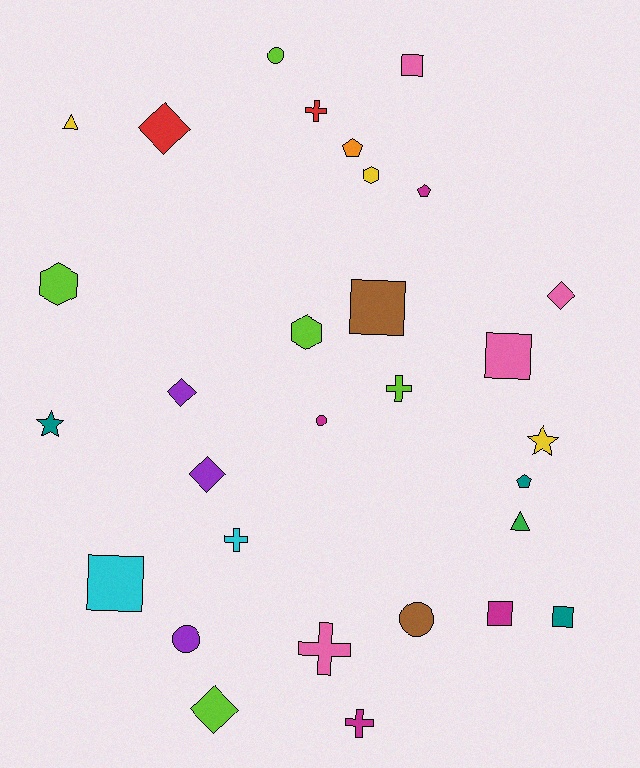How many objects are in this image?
There are 30 objects.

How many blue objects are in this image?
There are no blue objects.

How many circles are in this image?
There are 4 circles.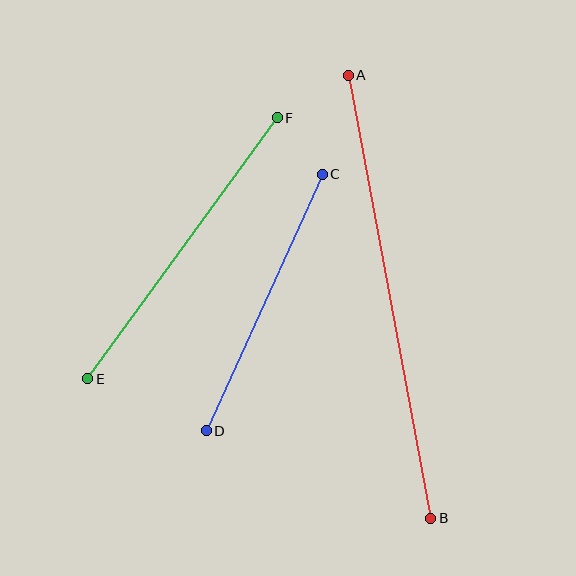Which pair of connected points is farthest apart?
Points A and B are farthest apart.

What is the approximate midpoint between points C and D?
The midpoint is at approximately (264, 302) pixels.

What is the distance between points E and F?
The distance is approximately 322 pixels.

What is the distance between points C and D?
The distance is approximately 282 pixels.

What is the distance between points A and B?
The distance is approximately 451 pixels.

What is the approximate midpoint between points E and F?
The midpoint is at approximately (182, 248) pixels.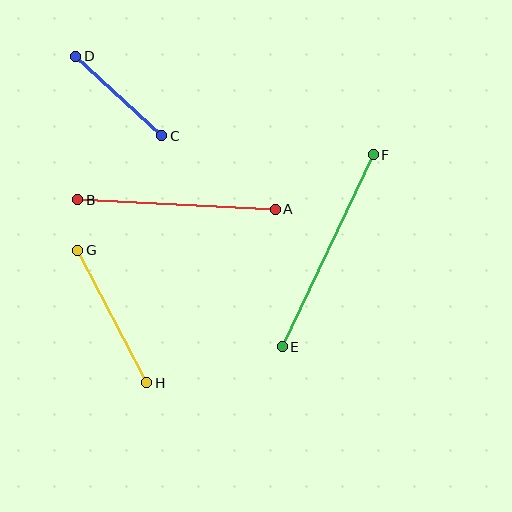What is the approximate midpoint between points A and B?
The midpoint is at approximately (176, 205) pixels.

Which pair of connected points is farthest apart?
Points E and F are farthest apart.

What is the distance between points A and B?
The distance is approximately 198 pixels.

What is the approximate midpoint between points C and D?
The midpoint is at approximately (119, 96) pixels.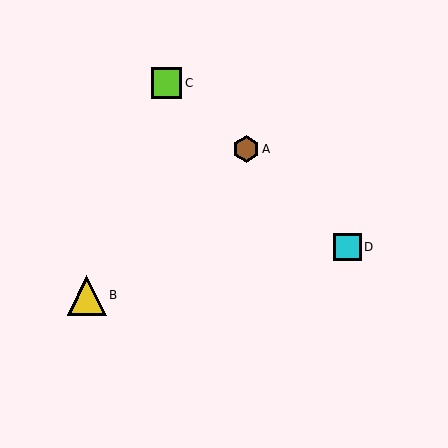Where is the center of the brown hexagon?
The center of the brown hexagon is at (246, 149).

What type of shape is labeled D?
Shape D is a cyan square.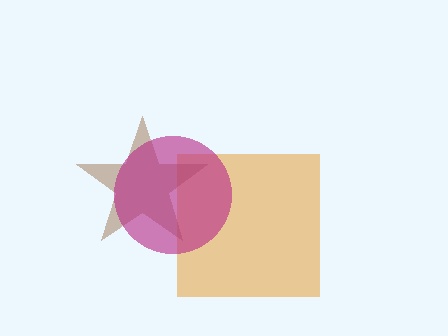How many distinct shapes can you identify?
There are 3 distinct shapes: an orange square, a brown star, a magenta circle.